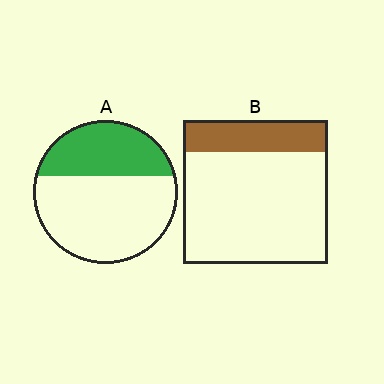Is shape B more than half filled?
No.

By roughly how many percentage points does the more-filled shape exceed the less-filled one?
By roughly 15 percentage points (A over B).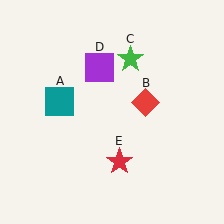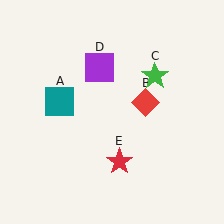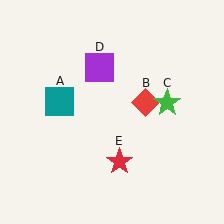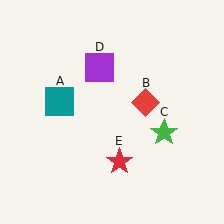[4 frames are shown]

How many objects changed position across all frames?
1 object changed position: green star (object C).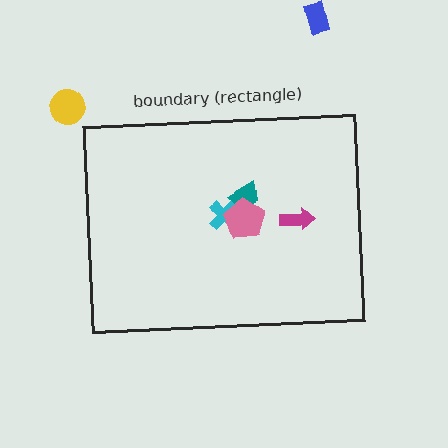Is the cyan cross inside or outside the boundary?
Inside.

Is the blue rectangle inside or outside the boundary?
Outside.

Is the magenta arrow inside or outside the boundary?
Inside.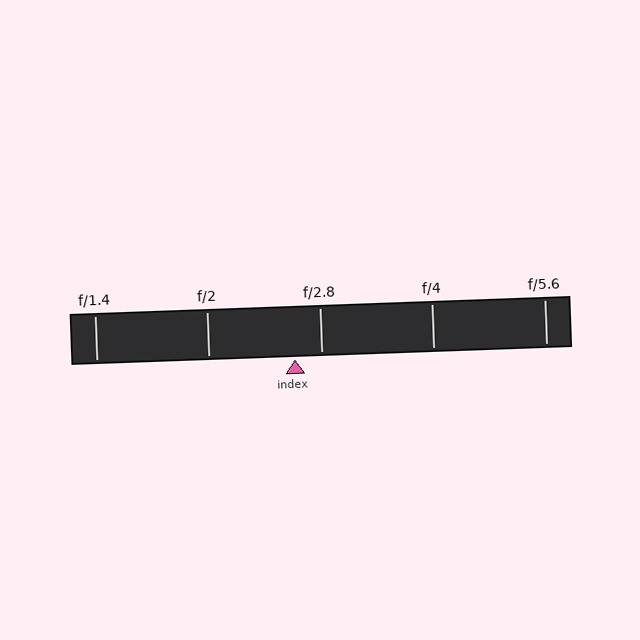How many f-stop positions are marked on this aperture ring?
There are 5 f-stop positions marked.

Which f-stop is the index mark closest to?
The index mark is closest to f/2.8.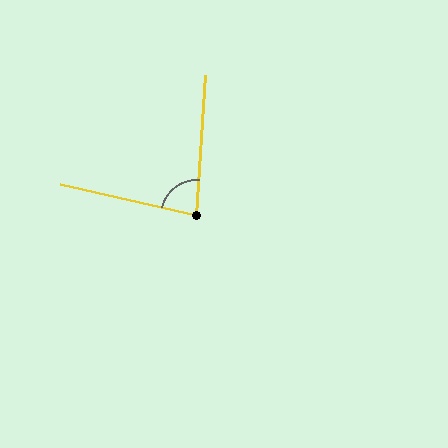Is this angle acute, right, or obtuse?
It is acute.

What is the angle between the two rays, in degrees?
Approximately 81 degrees.